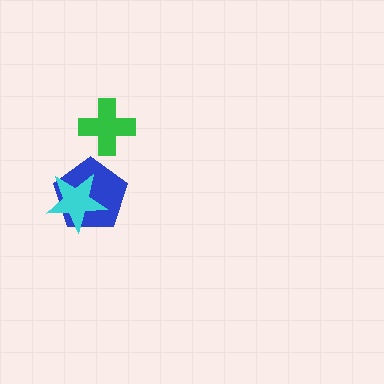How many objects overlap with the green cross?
0 objects overlap with the green cross.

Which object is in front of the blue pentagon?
The cyan star is in front of the blue pentagon.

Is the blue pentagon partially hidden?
Yes, it is partially covered by another shape.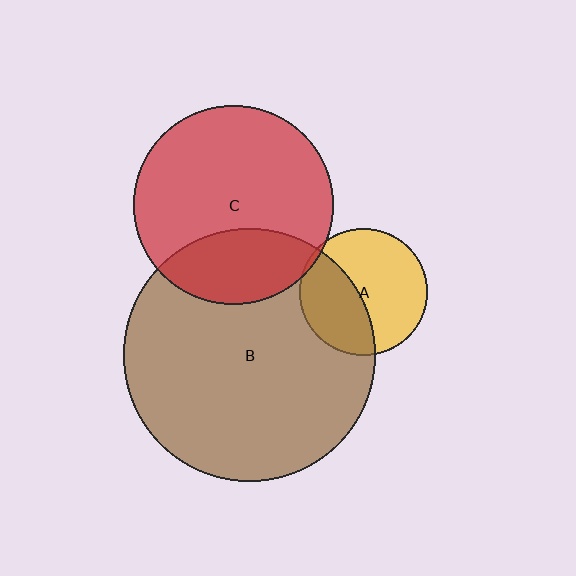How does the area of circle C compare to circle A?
Approximately 2.4 times.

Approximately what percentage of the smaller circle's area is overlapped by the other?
Approximately 5%.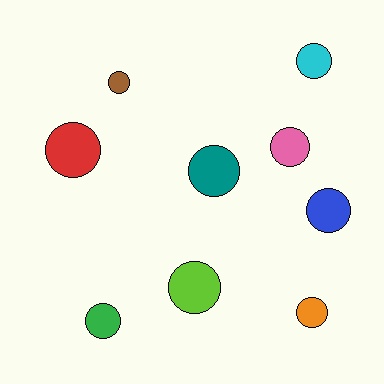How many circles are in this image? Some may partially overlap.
There are 9 circles.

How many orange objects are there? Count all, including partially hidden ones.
There is 1 orange object.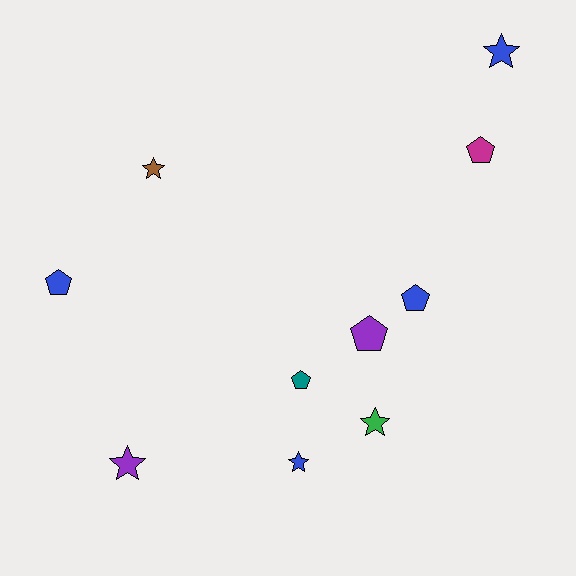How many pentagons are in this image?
There are 5 pentagons.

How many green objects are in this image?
There is 1 green object.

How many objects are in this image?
There are 10 objects.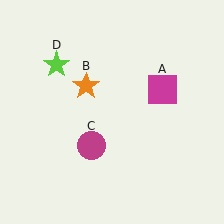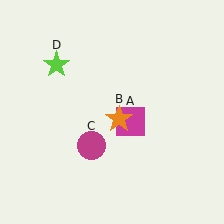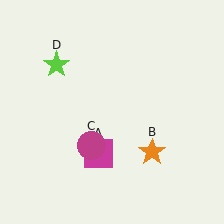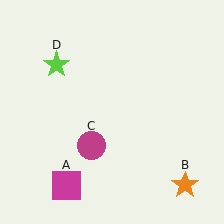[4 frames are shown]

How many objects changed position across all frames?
2 objects changed position: magenta square (object A), orange star (object B).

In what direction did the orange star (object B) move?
The orange star (object B) moved down and to the right.